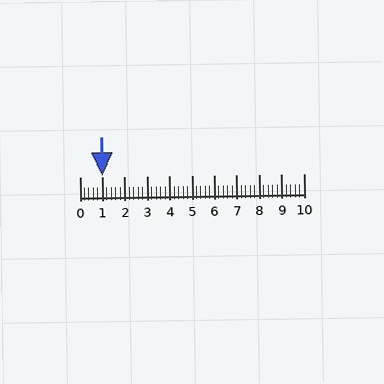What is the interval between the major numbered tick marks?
The major tick marks are spaced 1 units apart.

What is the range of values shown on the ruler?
The ruler shows values from 0 to 10.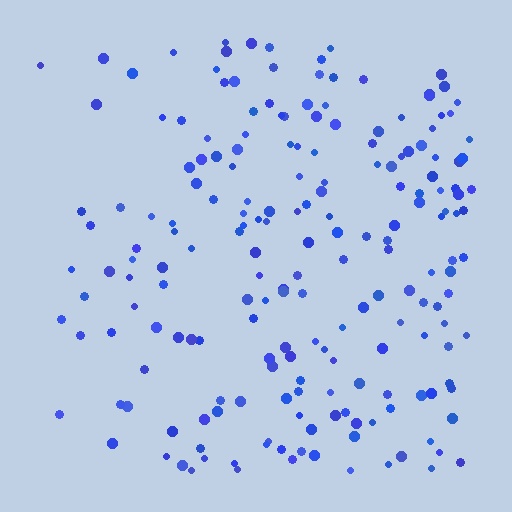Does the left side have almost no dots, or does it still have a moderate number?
Still a moderate number, just noticeably fewer than the right.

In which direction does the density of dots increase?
From left to right, with the right side densest.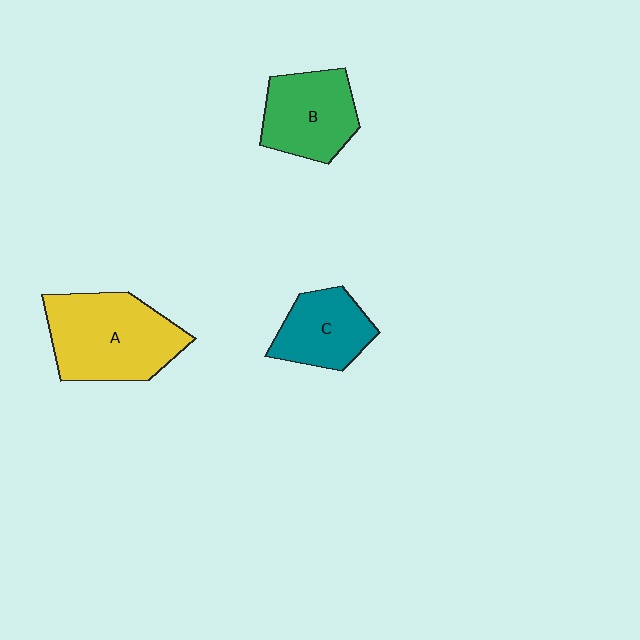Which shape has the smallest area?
Shape C (teal).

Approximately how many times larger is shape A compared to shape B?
Approximately 1.4 times.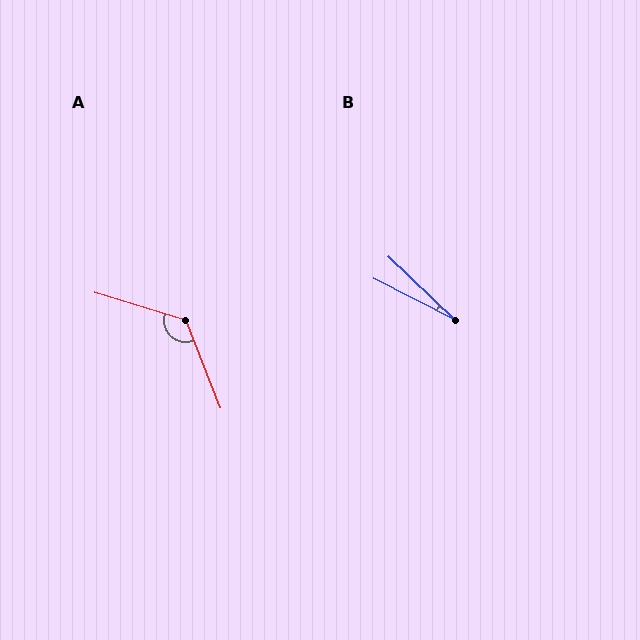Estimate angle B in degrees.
Approximately 17 degrees.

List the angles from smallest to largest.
B (17°), A (128°).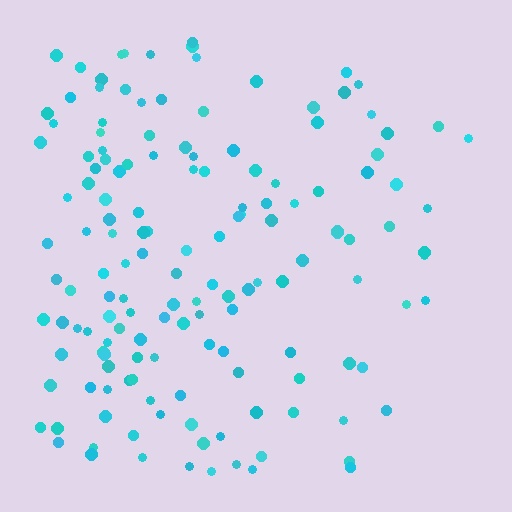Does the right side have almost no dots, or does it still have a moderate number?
Still a moderate number, just noticeably fewer than the left.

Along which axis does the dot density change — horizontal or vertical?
Horizontal.